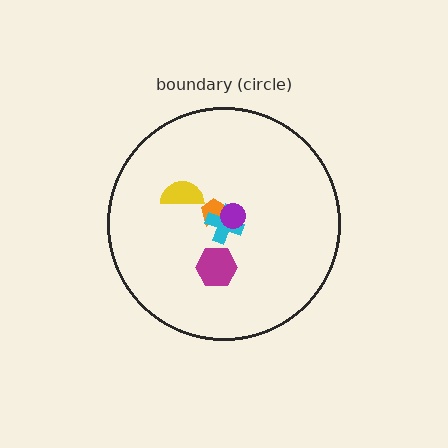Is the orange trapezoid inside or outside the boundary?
Inside.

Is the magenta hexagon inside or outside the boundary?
Inside.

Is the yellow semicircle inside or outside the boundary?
Inside.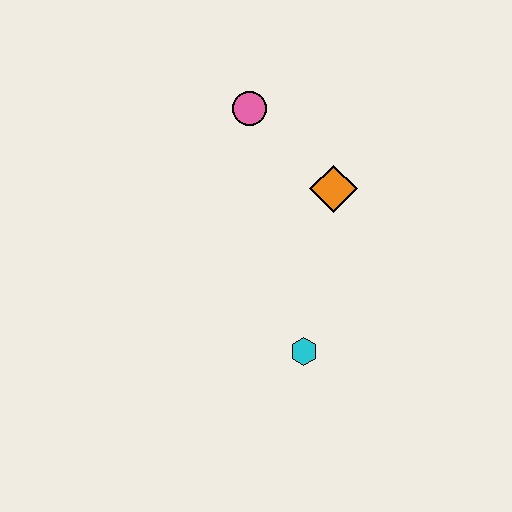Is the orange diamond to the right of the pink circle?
Yes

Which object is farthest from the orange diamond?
The cyan hexagon is farthest from the orange diamond.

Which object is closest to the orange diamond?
The pink circle is closest to the orange diamond.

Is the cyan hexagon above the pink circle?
No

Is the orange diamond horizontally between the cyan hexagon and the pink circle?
No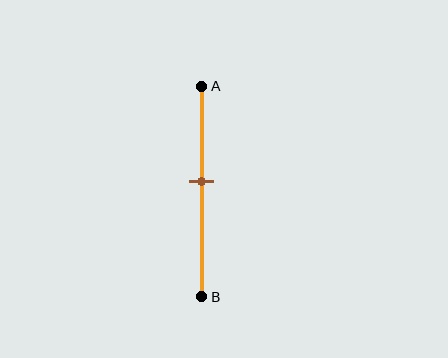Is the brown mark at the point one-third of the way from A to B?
No, the mark is at about 45% from A, not at the 33% one-third point.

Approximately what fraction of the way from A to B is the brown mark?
The brown mark is approximately 45% of the way from A to B.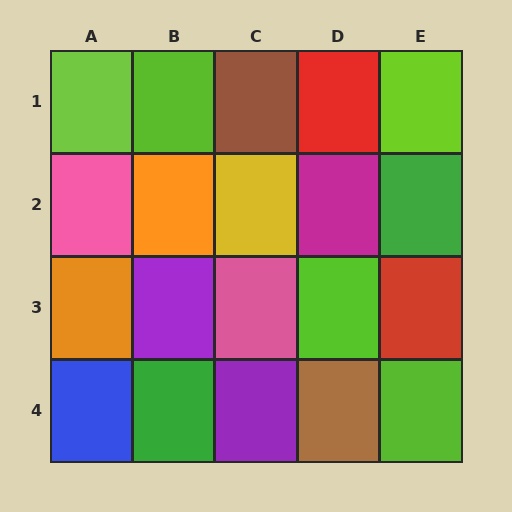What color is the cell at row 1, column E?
Lime.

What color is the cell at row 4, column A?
Blue.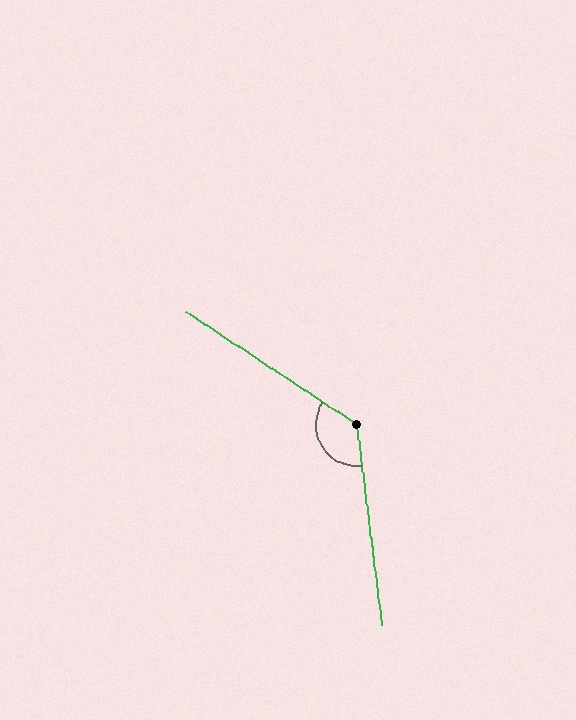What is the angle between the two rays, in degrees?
Approximately 131 degrees.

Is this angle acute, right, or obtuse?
It is obtuse.